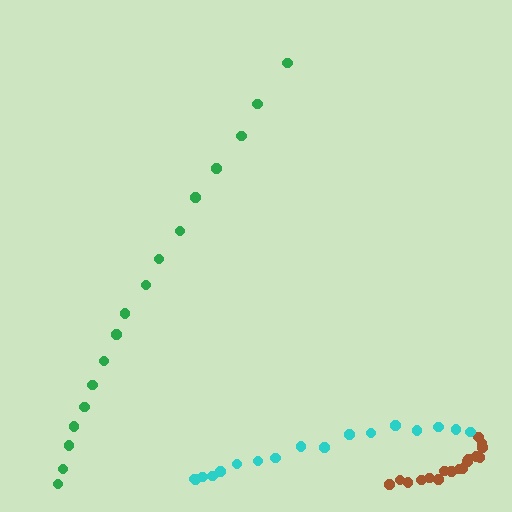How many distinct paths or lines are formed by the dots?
There are 3 distinct paths.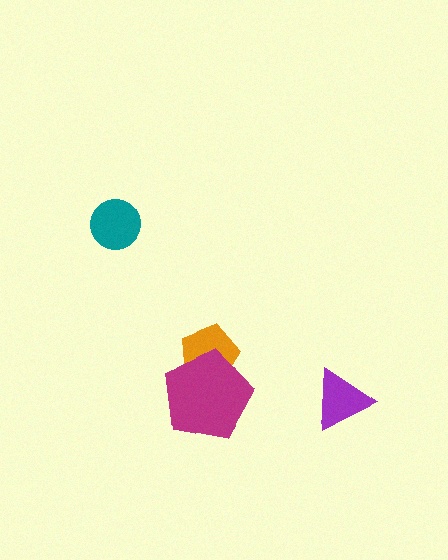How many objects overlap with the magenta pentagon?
1 object overlaps with the magenta pentagon.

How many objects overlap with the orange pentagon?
1 object overlaps with the orange pentagon.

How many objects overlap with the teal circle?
0 objects overlap with the teal circle.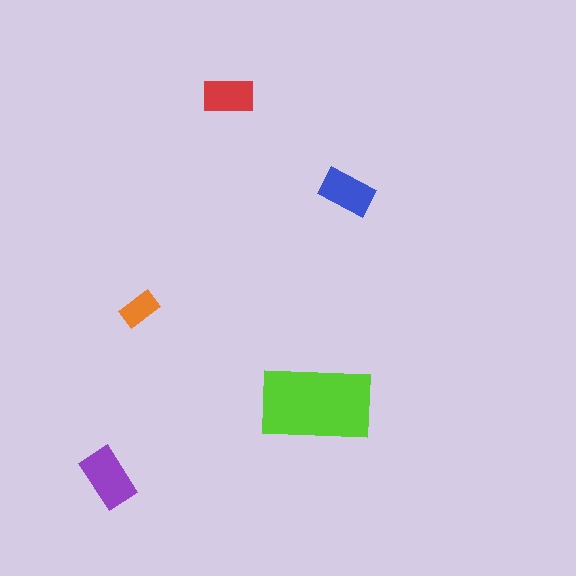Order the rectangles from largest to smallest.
the lime one, the purple one, the blue one, the red one, the orange one.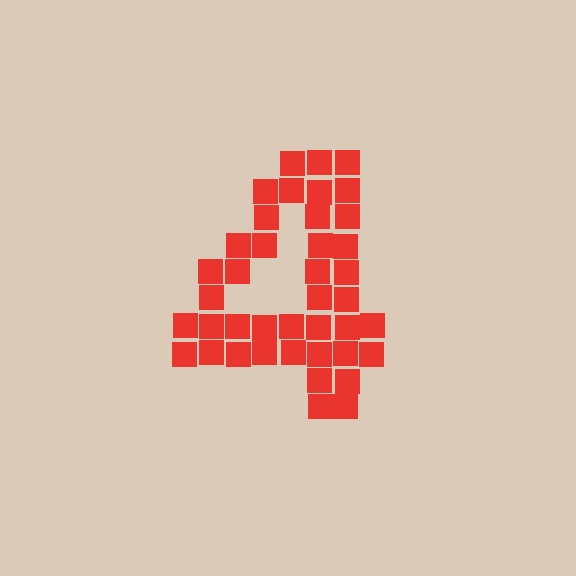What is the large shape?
The large shape is the digit 4.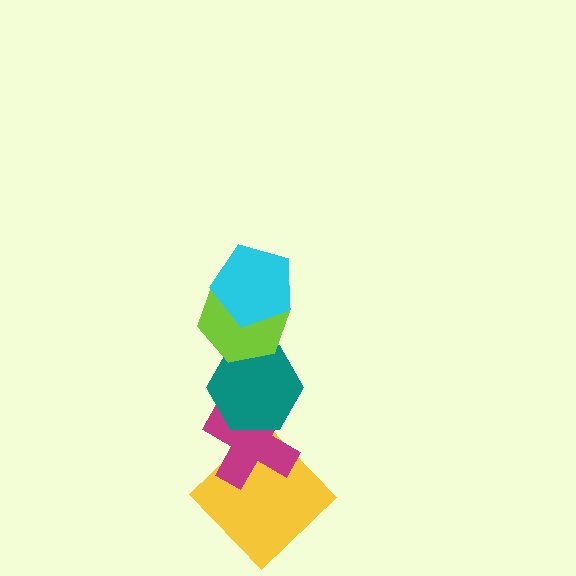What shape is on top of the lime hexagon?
The cyan pentagon is on top of the lime hexagon.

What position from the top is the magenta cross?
The magenta cross is 4th from the top.